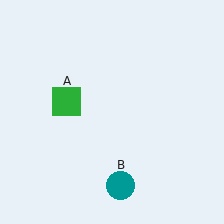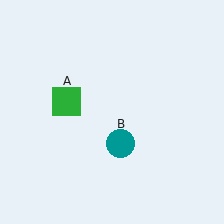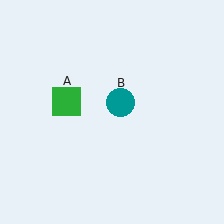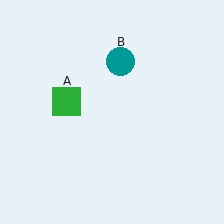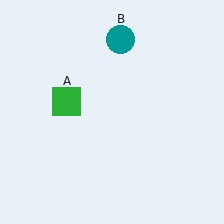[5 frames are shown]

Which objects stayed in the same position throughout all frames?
Green square (object A) remained stationary.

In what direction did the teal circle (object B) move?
The teal circle (object B) moved up.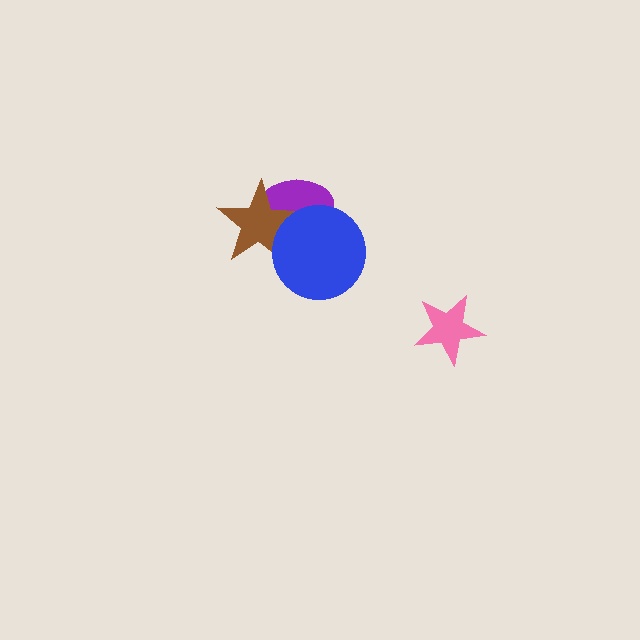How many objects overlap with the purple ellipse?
2 objects overlap with the purple ellipse.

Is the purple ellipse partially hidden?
Yes, it is partially covered by another shape.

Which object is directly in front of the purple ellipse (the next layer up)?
The brown star is directly in front of the purple ellipse.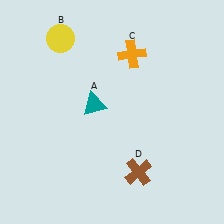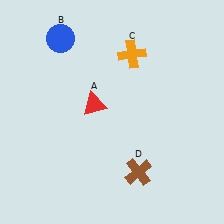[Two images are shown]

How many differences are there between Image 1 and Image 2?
There are 2 differences between the two images.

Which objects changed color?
A changed from teal to red. B changed from yellow to blue.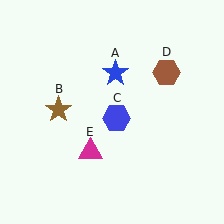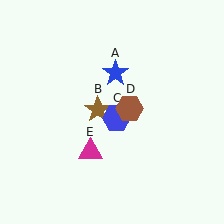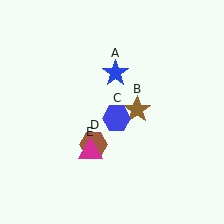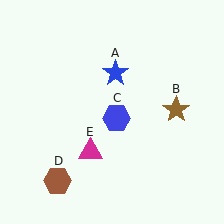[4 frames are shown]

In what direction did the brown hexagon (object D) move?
The brown hexagon (object D) moved down and to the left.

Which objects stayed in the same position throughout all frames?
Blue star (object A) and blue hexagon (object C) and magenta triangle (object E) remained stationary.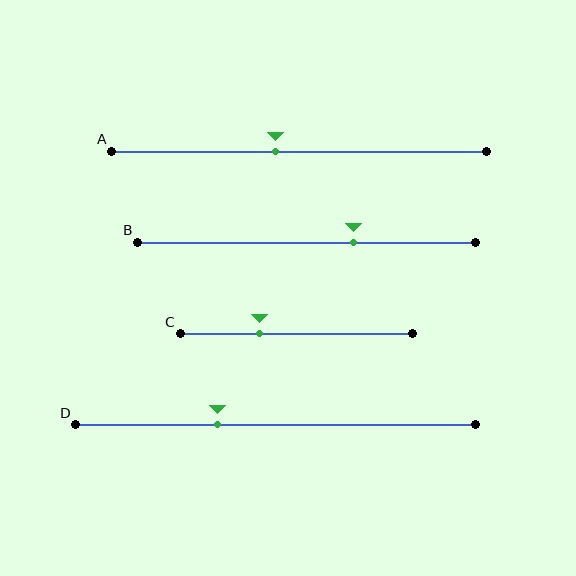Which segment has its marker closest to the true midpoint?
Segment A has its marker closest to the true midpoint.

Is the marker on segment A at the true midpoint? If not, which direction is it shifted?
No, the marker on segment A is shifted to the left by about 6% of the segment length.